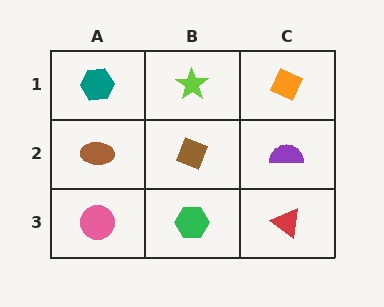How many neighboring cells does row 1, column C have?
2.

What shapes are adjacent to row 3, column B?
A brown diamond (row 2, column B), a pink circle (row 3, column A), a red triangle (row 3, column C).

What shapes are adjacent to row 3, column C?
A purple semicircle (row 2, column C), a green hexagon (row 3, column B).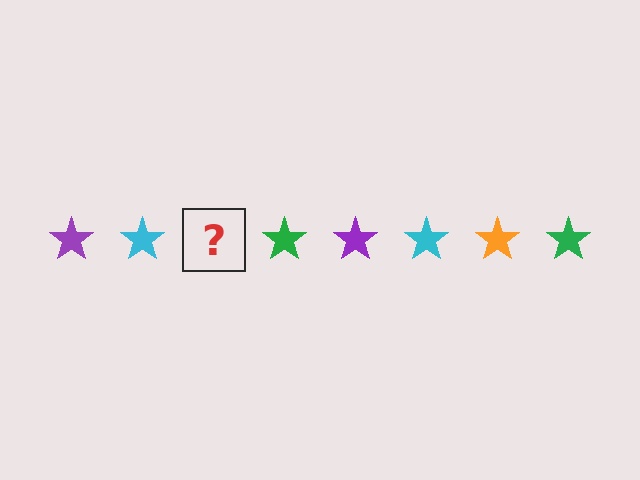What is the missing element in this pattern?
The missing element is an orange star.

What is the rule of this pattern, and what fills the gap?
The rule is that the pattern cycles through purple, cyan, orange, green stars. The gap should be filled with an orange star.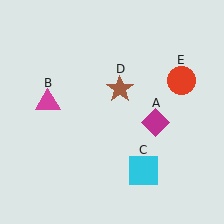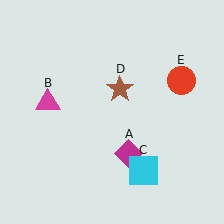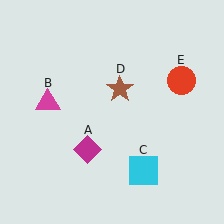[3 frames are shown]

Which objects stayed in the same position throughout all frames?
Magenta triangle (object B) and cyan square (object C) and brown star (object D) and red circle (object E) remained stationary.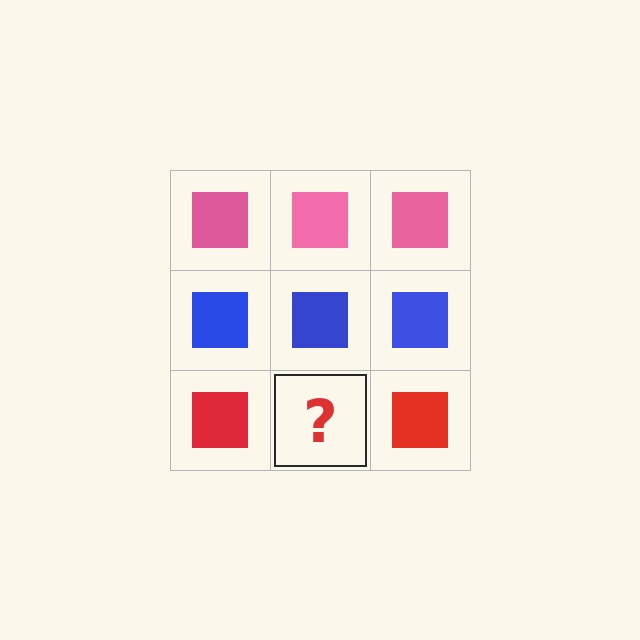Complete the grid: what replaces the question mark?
The question mark should be replaced with a red square.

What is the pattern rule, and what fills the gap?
The rule is that each row has a consistent color. The gap should be filled with a red square.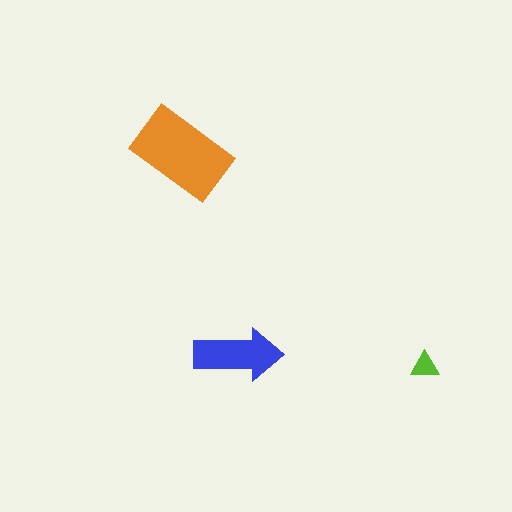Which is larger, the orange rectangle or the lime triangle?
The orange rectangle.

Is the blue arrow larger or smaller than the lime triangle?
Larger.